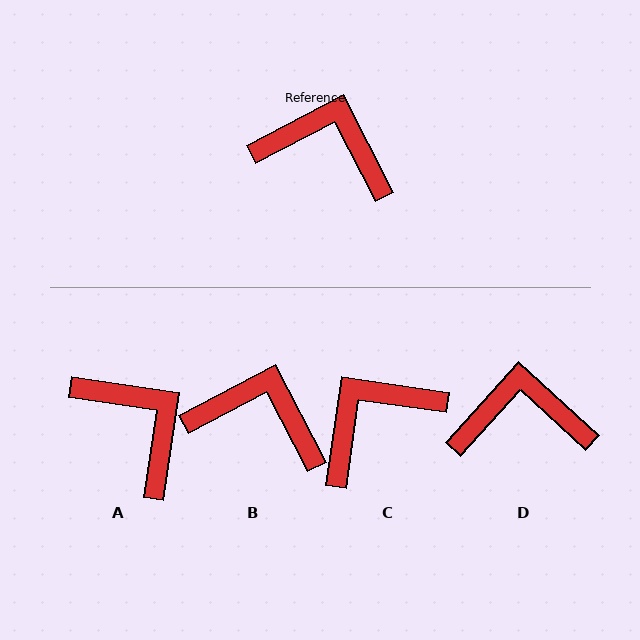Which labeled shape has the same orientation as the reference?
B.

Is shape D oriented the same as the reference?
No, it is off by about 20 degrees.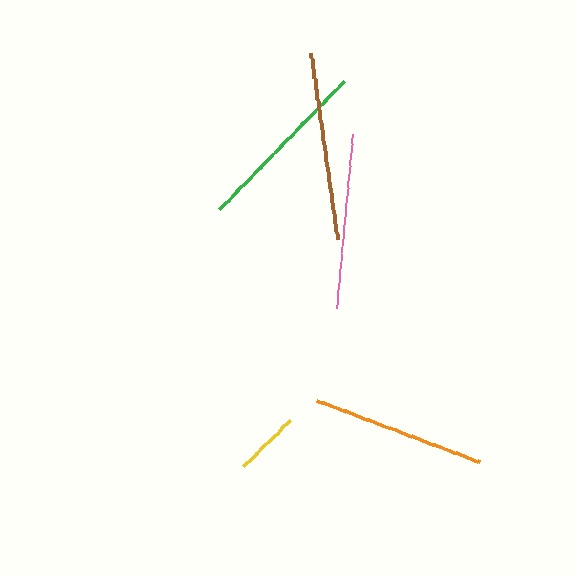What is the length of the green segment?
The green segment is approximately 179 pixels long.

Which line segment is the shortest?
The yellow line is the shortest at approximately 66 pixels.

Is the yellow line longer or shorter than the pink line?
The pink line is longer than the yellow line.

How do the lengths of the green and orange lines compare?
The green and orange lines are approximately the same length.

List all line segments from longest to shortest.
From longest to shortest: brown, green, pink, orange, yellow.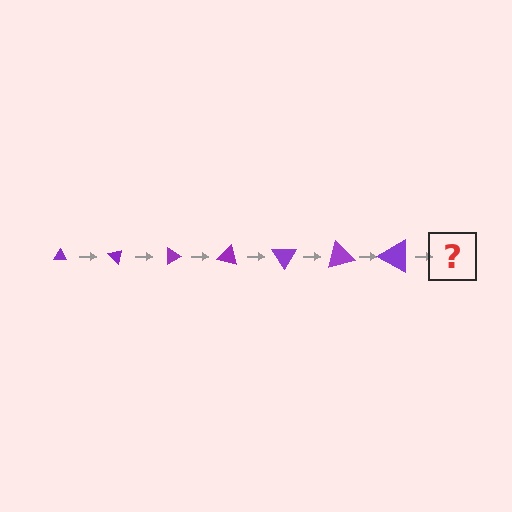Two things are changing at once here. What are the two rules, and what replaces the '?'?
The two rules are that the triangle grows larger each step and it rotates 45 degrees each step. The '?' should be a triangle, larger than the previous one and rotated 315 degrees from the start.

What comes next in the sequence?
The next element should be a triangle, larger than the previous one and rotated 315 degrees from the start.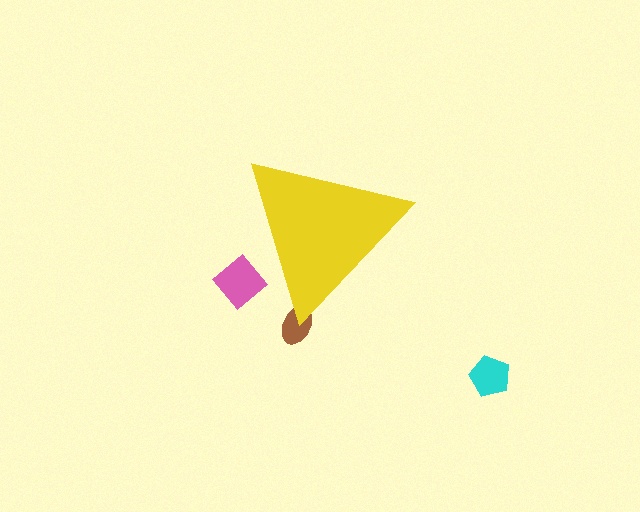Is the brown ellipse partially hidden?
Yes, the brown ellipse is partially hidden behind the yellow triangle.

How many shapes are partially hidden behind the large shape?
2 shapes are partially hidden.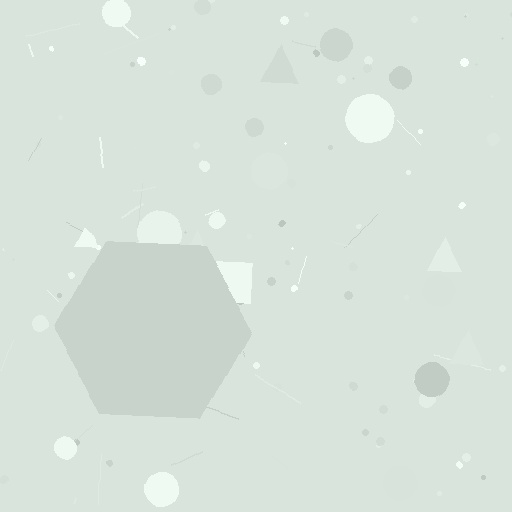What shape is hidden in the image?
A hexagon is hidden in the image.